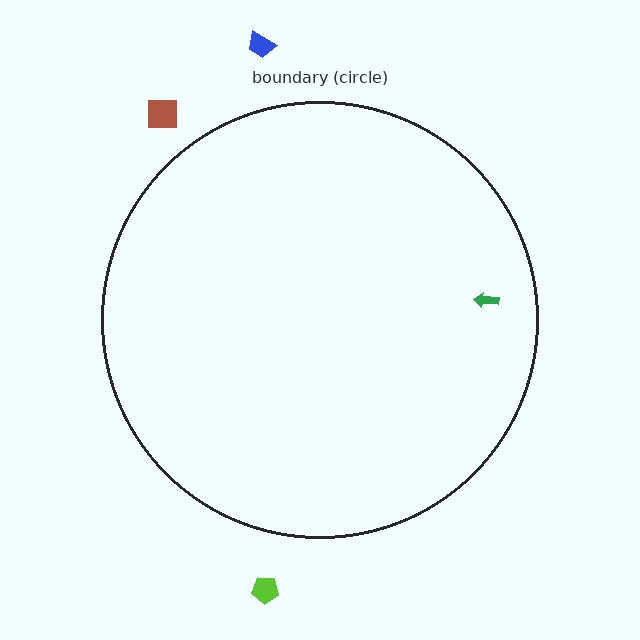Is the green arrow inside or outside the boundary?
Inside.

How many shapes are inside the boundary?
1 inside, 3 outside.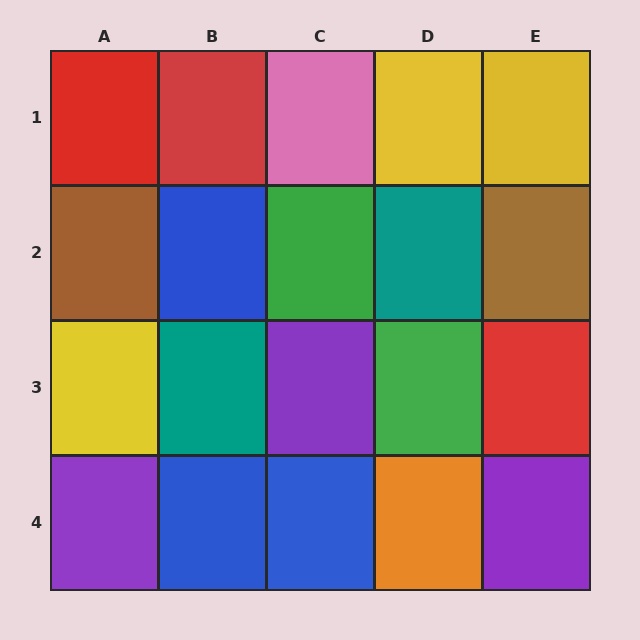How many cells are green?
2 cells are green.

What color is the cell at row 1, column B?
Red.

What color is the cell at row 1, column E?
Yellow.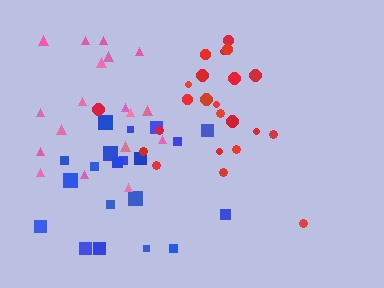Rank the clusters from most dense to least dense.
red, blue, pink.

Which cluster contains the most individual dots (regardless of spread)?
Red (23).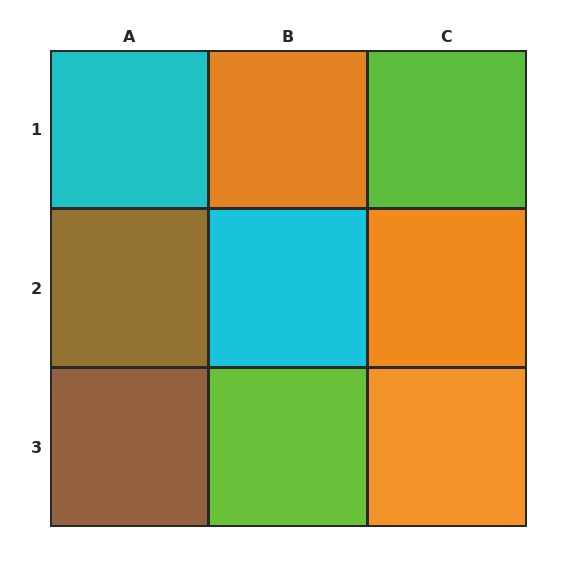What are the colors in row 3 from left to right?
Brown, lime, orange.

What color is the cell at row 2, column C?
Orange.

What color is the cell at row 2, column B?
Cyan.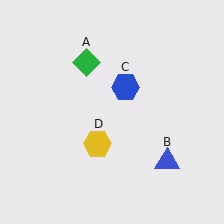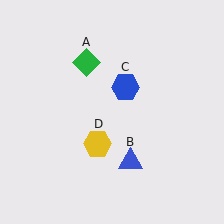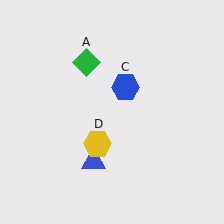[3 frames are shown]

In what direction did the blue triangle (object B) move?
The blue triangle (object B) moved left.